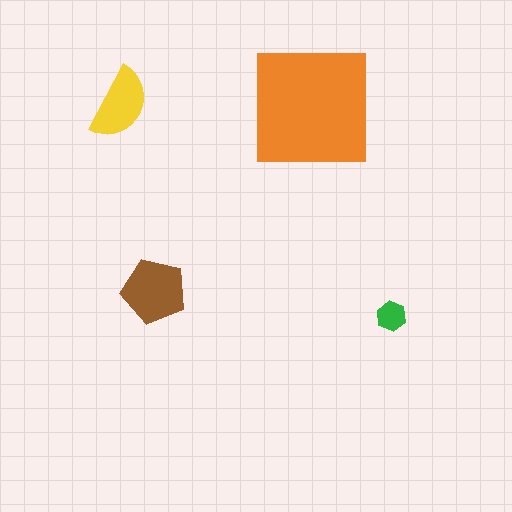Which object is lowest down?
The green hexagon is bottommost.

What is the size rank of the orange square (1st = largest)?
1st.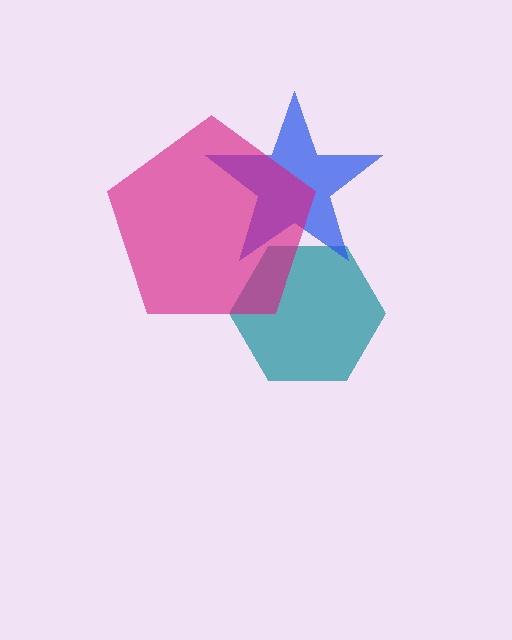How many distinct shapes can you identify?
There are 3 distinct shapes: a teal hexagon, a blue star, a magenta pentagon.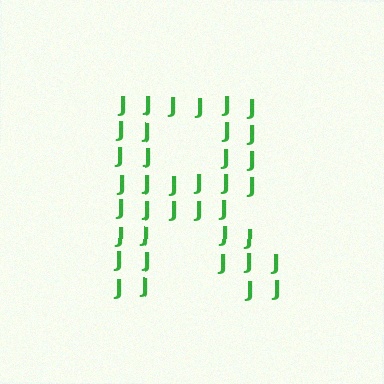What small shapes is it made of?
It is made of small letter J's.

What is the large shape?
The large shape is the letter R.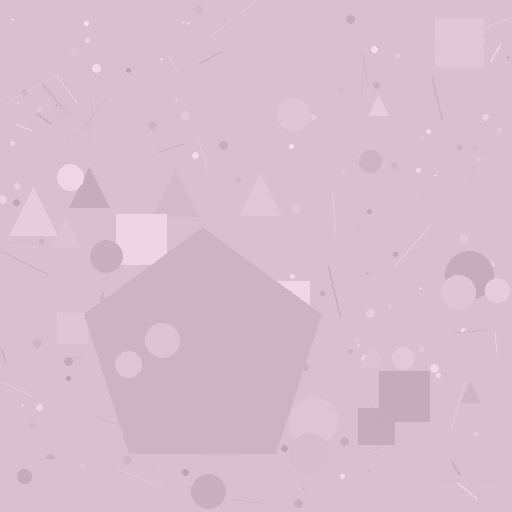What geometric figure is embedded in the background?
A pentagon is embedded in the background.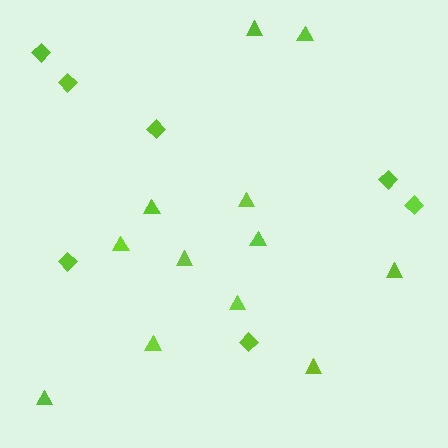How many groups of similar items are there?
There are 2 groups: one group of diamonds (7) and one group of triangles (12).